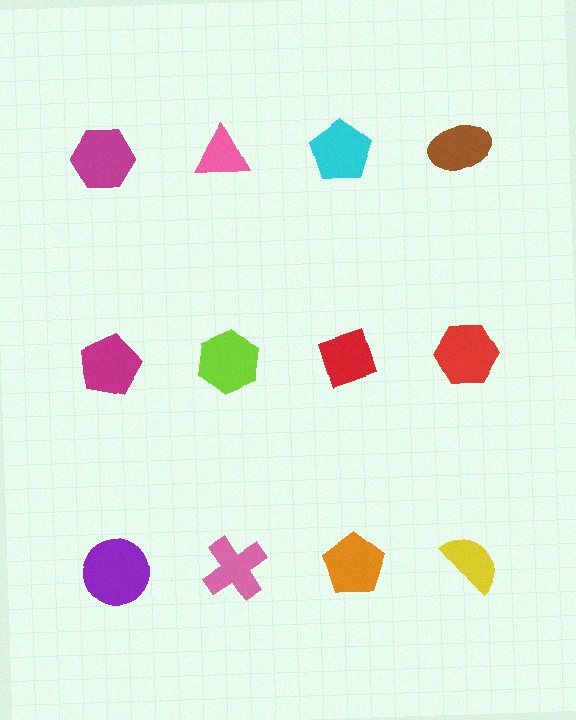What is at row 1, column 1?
A magenta hexagon.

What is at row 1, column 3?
A cyan pentagon.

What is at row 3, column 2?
A pink cross.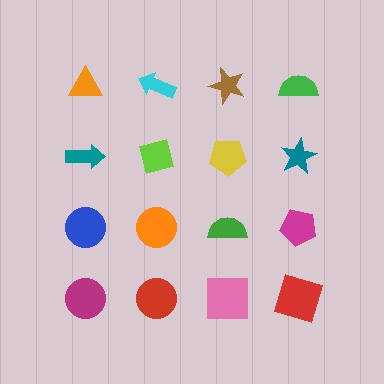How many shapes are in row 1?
4 shapes.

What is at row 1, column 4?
A green semicircle.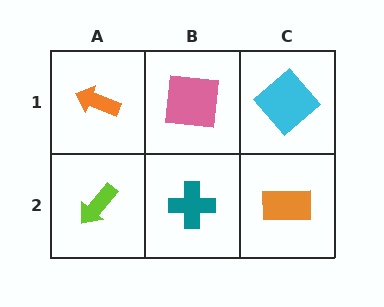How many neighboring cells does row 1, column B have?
3.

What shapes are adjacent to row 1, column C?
An orange rectangle (row 2, column C), a pink square (row 1, column B).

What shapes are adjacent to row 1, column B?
A teal cross (row 2, column B), an orange arrow (row 1, column A), a cyan diamond (row 1, column C).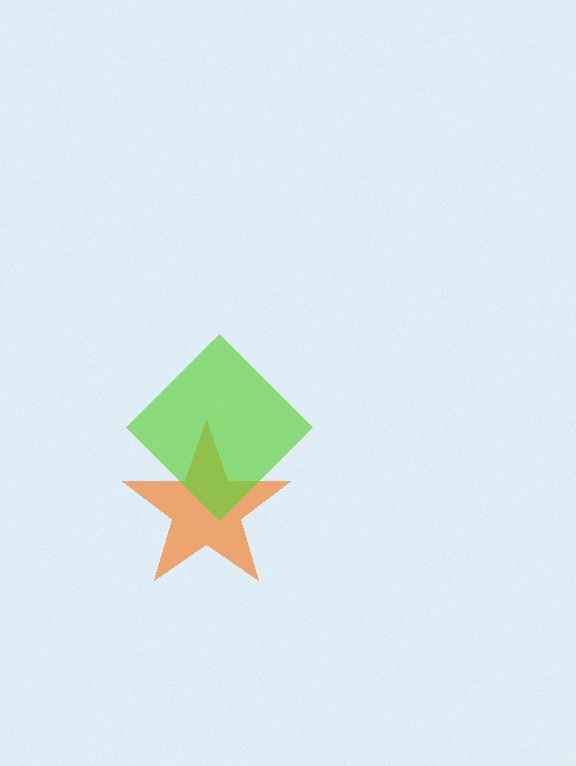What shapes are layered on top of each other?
The layered shapes are: an orange star, a lime diamond.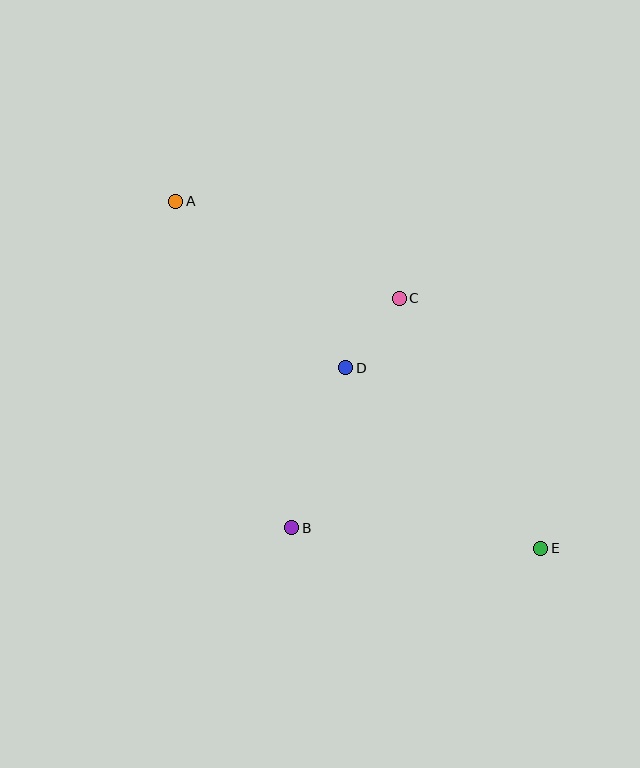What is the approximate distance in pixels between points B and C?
The distance between B and C is approximately 253 pixels.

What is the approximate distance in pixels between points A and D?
The distance between A and D is approximately 238 pixels.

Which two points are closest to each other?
Points C and D are closest to each other.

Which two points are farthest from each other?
Points A and E are farthest from each other.